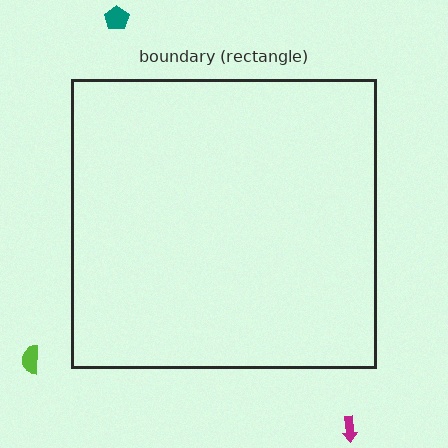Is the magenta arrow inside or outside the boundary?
Outside.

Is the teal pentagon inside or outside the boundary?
Outside.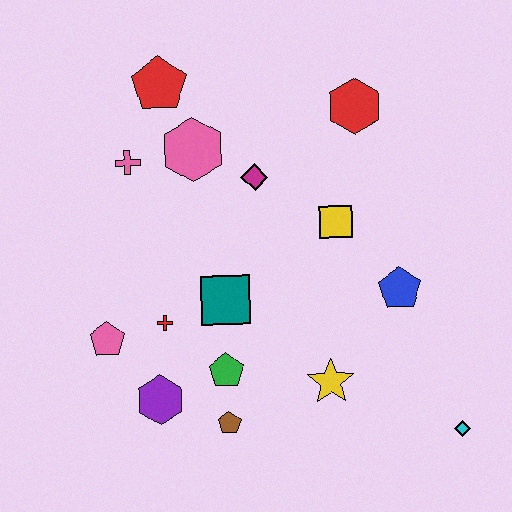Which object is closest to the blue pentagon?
The yellow square is closest to the blue pentagon.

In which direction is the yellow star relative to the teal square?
The yellow star is to the right of the teal square.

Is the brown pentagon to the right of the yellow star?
No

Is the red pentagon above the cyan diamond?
Yes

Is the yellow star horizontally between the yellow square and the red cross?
Yes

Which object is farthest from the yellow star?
The red pentagon is farthest from the yellow star.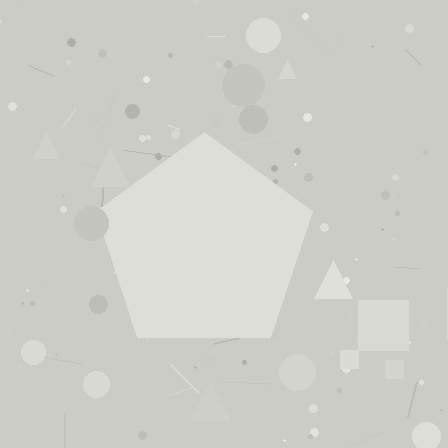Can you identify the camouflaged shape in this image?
The camouflaged shape is a pentagon.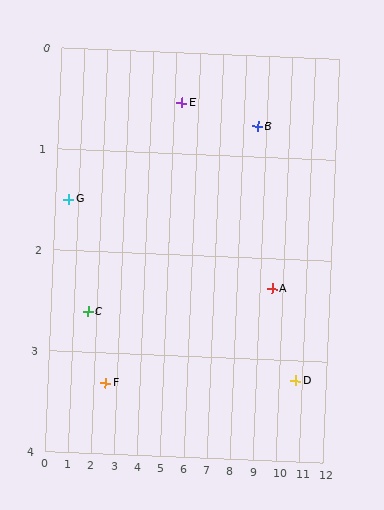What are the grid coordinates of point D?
Point D is at approximately (10.7, 3.2).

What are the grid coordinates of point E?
Point E is at approximately (5.3, 0.5).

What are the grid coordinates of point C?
Point C is at approximately (1.6, 2.6).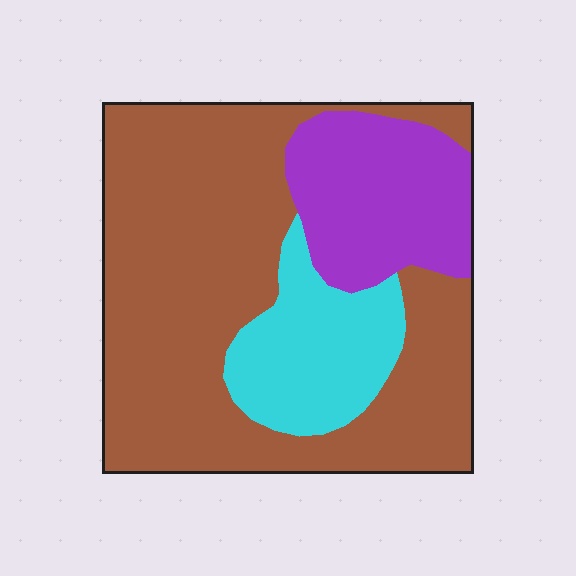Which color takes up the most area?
Brown, at roughly 65%.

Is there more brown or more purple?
Brown.